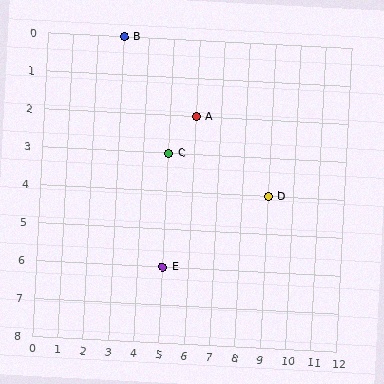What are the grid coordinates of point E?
Point E is at grid coordinates (5, 6).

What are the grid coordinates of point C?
Point C is at grid coordinates (5, 3).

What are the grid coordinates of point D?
Point D is at grid coordinates (9, 4).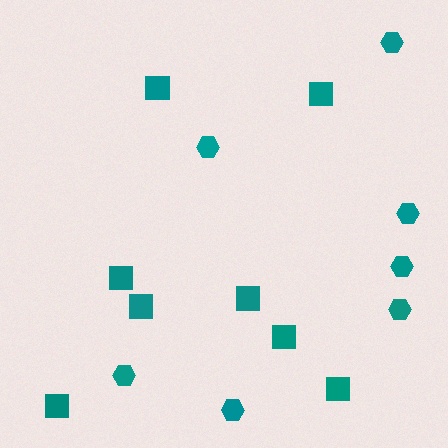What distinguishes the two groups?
There are 2 groups: one group of hexagons (7) and one group of squares (8).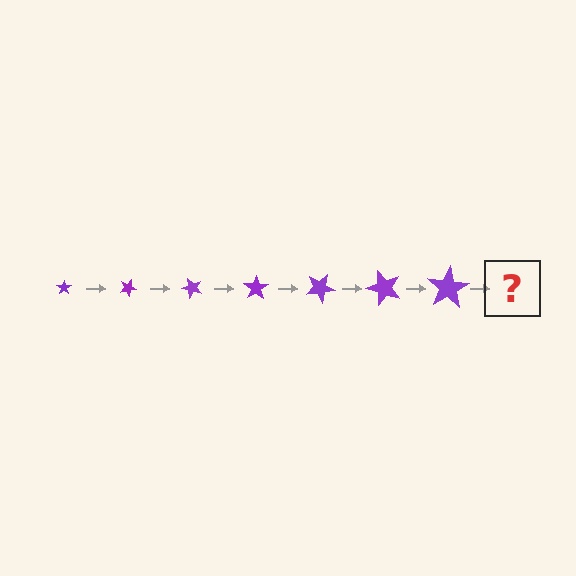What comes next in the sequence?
The next element should be a star, larger than the previous one and rotated 175 degrees from the start.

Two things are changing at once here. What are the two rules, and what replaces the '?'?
The two rules are that the star grows larger each step and it rotates 25 degrees each step. The '?' should be a star, larger than the previous one and rotated 175 degrees from the start.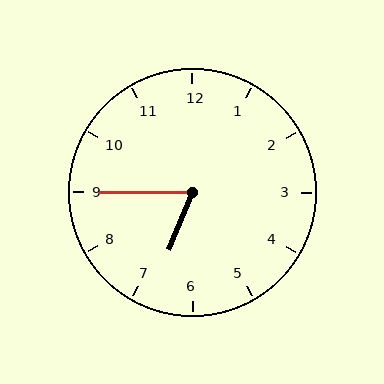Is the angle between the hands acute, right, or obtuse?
It is acute.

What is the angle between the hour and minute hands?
Approximately 68 degrees.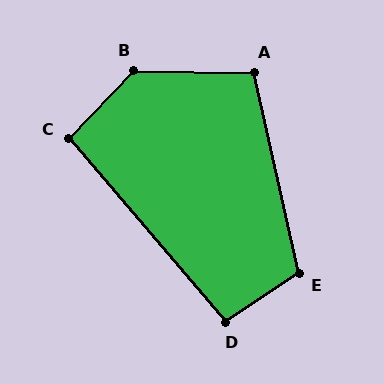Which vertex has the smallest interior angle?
C, at approximately 96 degrees.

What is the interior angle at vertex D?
Approximately 97 degrees (obtuse).